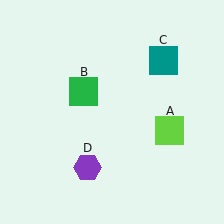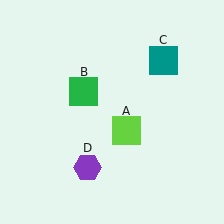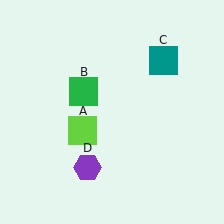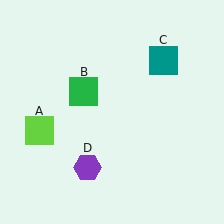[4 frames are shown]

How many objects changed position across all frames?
1 object changed position: lime square (object A).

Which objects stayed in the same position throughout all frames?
Green square (object B) and teal square (object C) and purple hexagon (object D) remained stationary.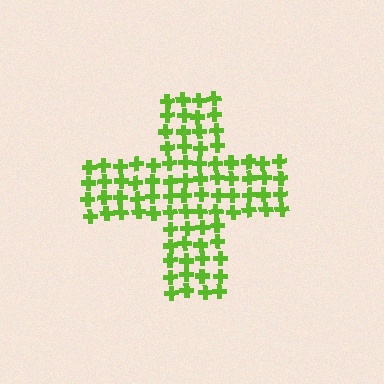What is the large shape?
The large shape is a cross.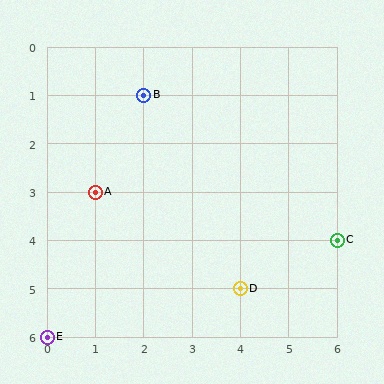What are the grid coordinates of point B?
Point B is at grid coordinates (2, 1).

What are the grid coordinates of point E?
Point E is at grid coordinates (0, 6).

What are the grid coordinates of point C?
Point C is at grid coordinates (6, 4).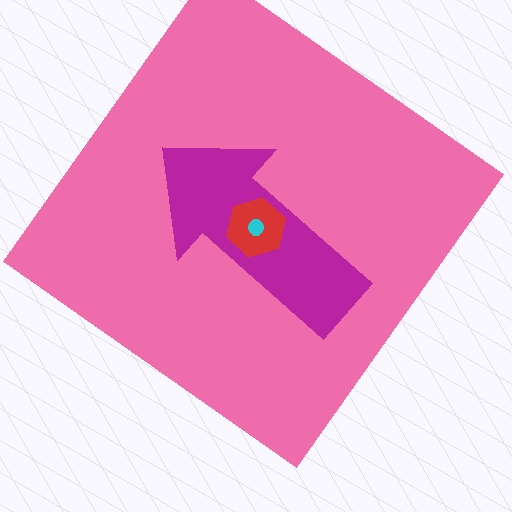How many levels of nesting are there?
4.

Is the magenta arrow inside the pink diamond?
Yes.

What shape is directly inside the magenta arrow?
The red hexagon.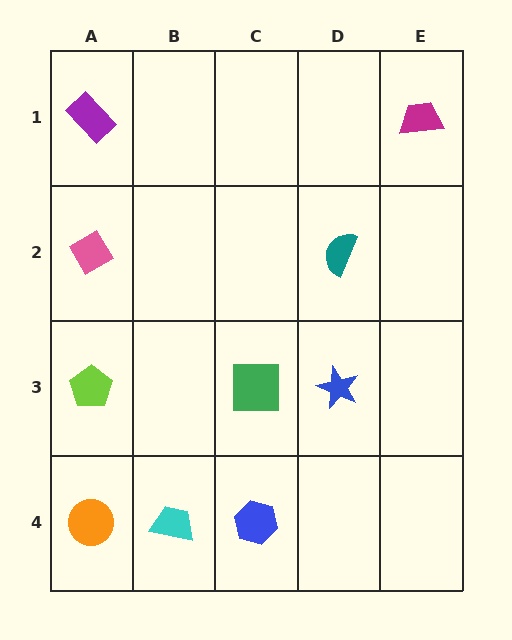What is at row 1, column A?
A purple rectangle.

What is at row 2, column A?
A pink diamond.